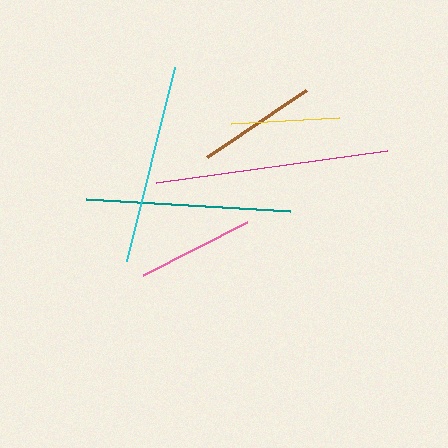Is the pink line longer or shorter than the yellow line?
The pink line is longer than the yellow line.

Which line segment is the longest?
The magenta line is the longest at approximately 233 pixels.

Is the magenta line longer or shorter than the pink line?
The magenta line is longer than the pink line.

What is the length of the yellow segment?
The yellow segment is approximately 108 pixels long.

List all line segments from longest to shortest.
From longest to shortest: magenta, teal, cyan, brown, pink, yellow.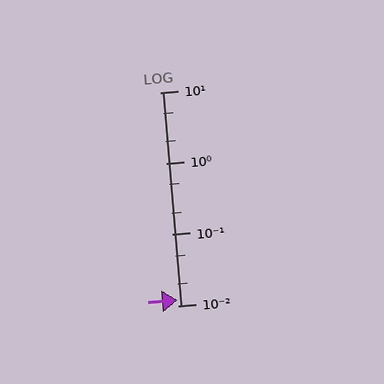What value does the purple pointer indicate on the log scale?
The pointer indicates approximately 0.012.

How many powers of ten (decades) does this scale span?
The scale spans 3 decades, from 0.01 to 10.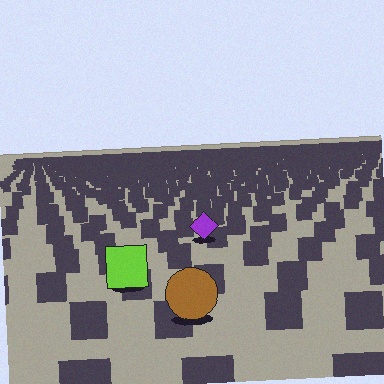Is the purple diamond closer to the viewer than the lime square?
No. The lime square is closer — you can tell from the texture gradient: the ground texture is coarser near it.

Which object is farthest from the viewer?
The purple diamond is farthest from the viewer. It appears smaller and the ground texture around it is denser.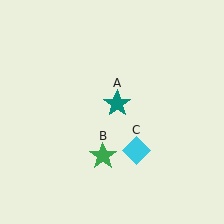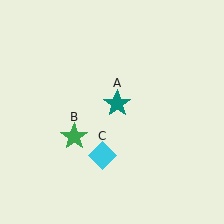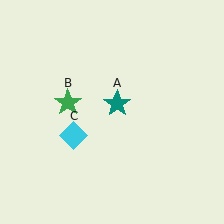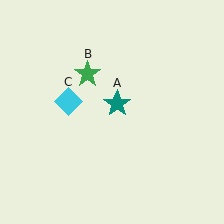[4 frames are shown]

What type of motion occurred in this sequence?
The green star (object B), cyan diamond (object C) rotated clockwise around the center of the scene.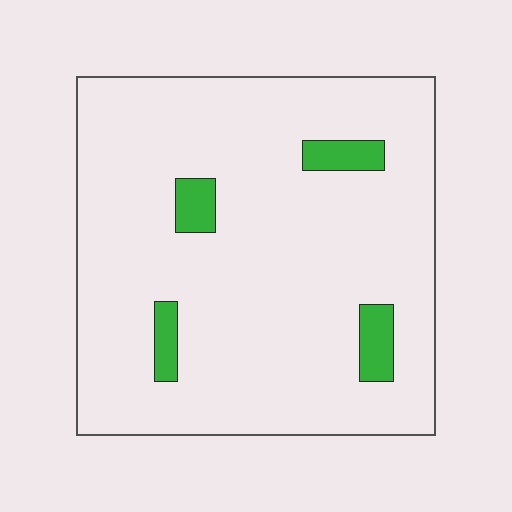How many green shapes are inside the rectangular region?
4.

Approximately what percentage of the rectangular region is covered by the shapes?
Approximately 5%.